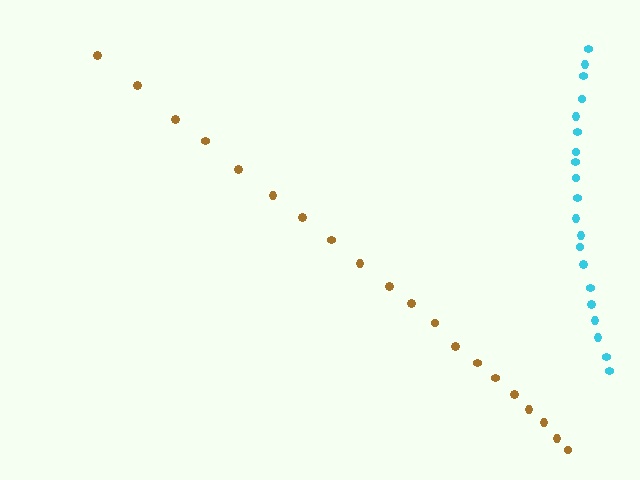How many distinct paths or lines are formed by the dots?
There are 2 distinct paths.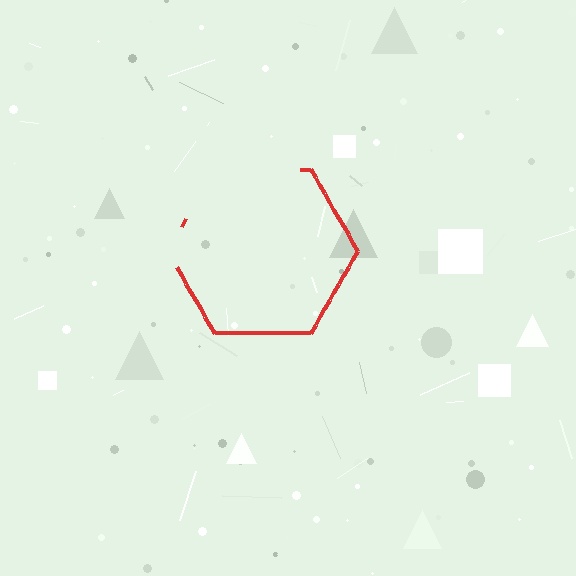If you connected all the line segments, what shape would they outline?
They would outline a hexagon.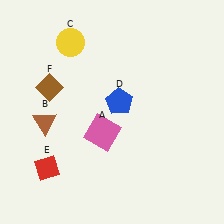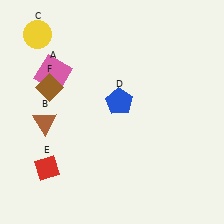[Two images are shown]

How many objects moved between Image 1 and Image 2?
2 objects moved between the two images.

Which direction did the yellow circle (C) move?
The yellow circle (C) moved left.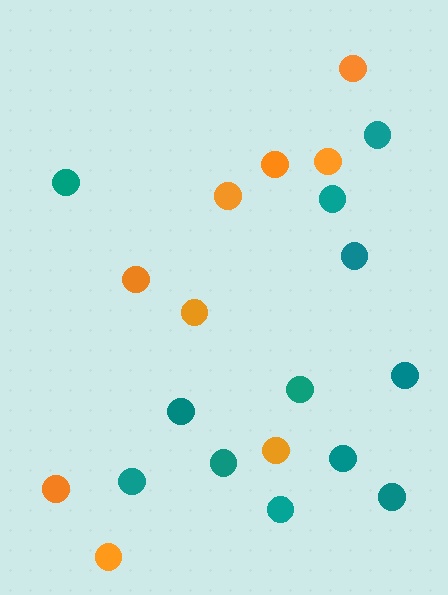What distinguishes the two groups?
There are 2 groups: one group of orange circles (9) and one group of teal circles (12).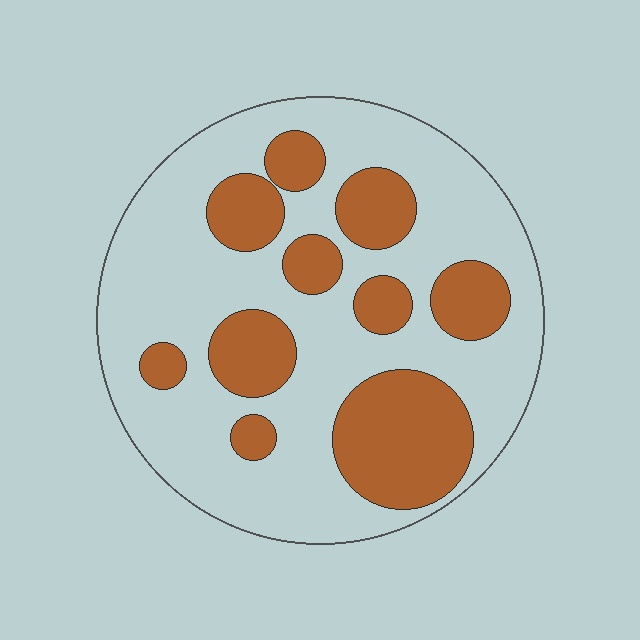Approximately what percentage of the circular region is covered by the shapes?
Approximately 30%.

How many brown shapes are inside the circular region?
10.